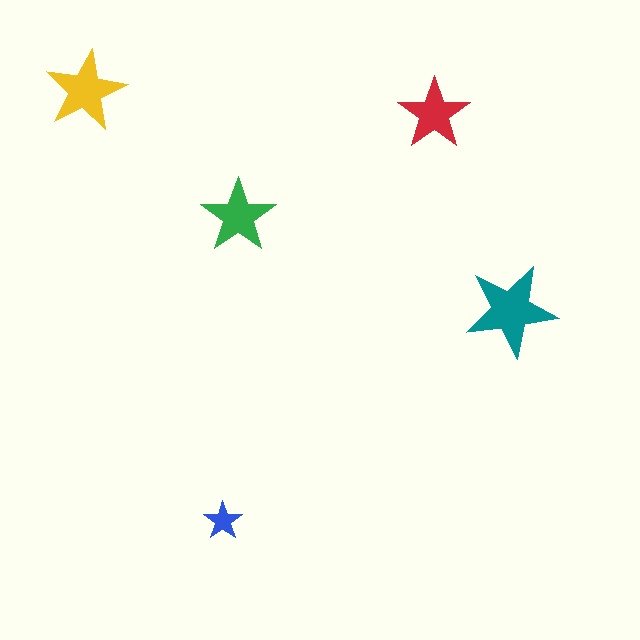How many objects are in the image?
There are 5 objects in the image.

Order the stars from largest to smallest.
the teal one, the yellow one, the green one, the red one, the blue one.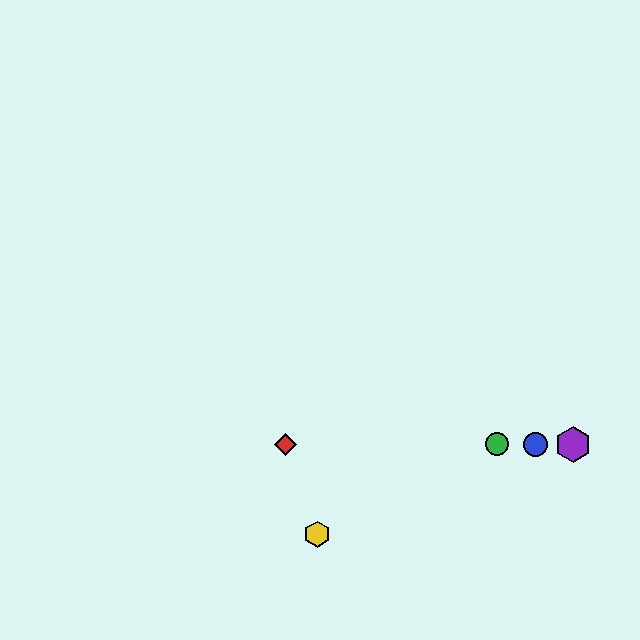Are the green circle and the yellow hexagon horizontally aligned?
No, the green circle is at y≈444 and the yellow hexagon is at y≈534.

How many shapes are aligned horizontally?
4 shapes (the red diamond, the blue circle, the green circle, the purple hexagon) are aligned horizontally.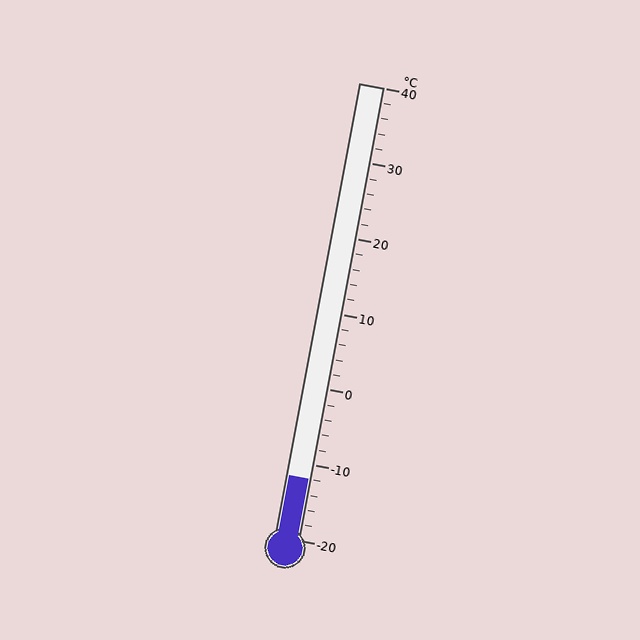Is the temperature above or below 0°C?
The temperature is below 0°C.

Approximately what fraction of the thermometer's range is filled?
The thermometer is filled to approximately 15% of its range.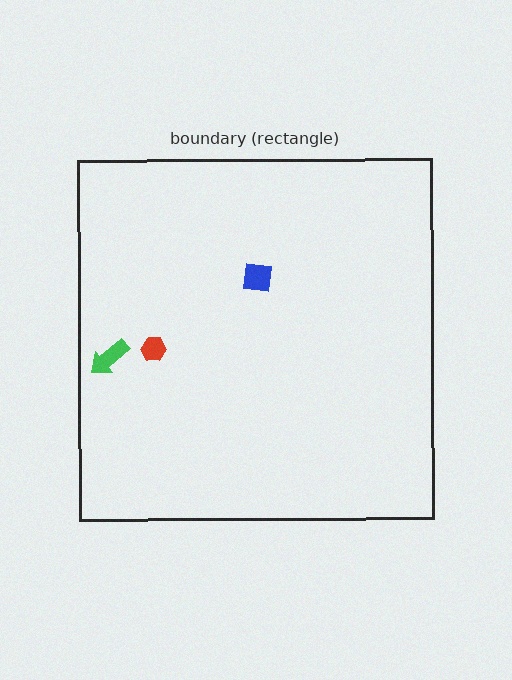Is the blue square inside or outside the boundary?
Inside.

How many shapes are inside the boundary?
3 inside, 0 outside.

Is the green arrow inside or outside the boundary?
Inside.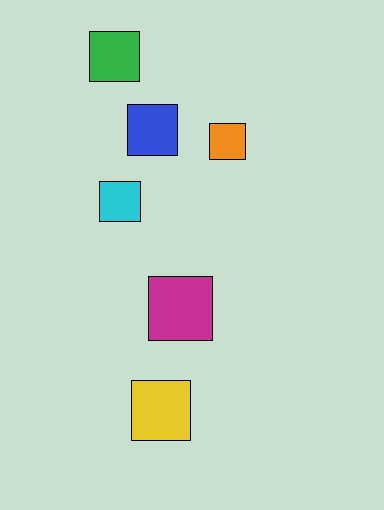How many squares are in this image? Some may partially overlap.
There are 6 squares.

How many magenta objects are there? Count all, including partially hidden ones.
There is 1 magenta object.